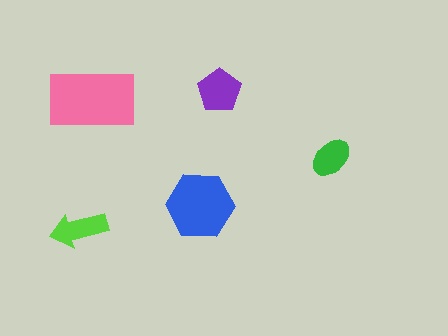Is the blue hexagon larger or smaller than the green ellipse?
Larger.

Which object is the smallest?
The green ellipse.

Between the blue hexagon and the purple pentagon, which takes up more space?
The blue hexagon.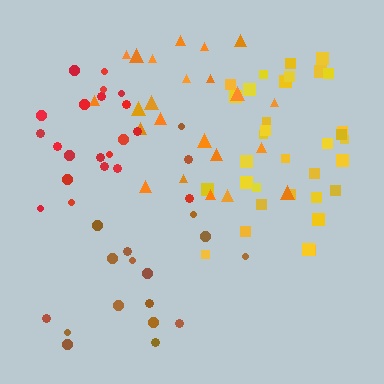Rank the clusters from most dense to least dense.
red, yellow, orange, brown.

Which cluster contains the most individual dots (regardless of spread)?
Yellow (34).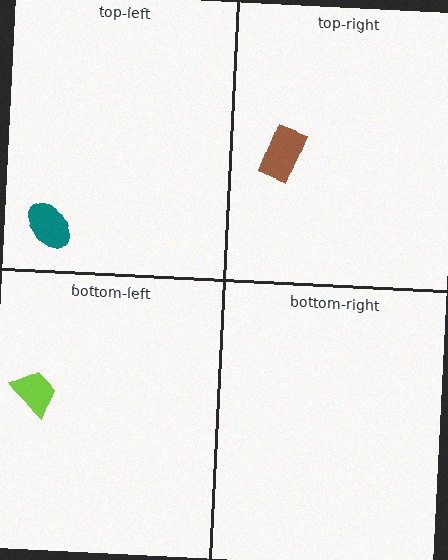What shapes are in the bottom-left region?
The lime trapezoid.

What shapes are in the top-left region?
The teal ellipse.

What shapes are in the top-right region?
The brown rectangle.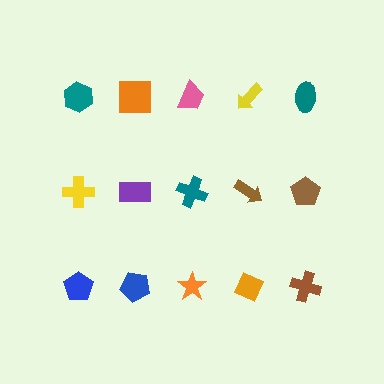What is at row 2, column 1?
A yellow cross.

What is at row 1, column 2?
An orange square.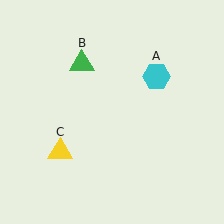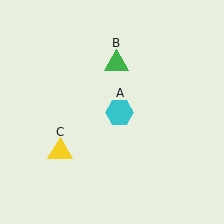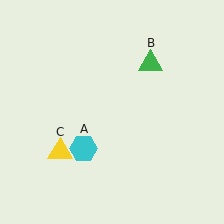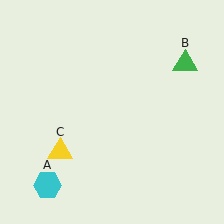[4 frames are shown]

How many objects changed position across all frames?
2 objects changed position: cyan hexagon (object A), green triangle (object B).